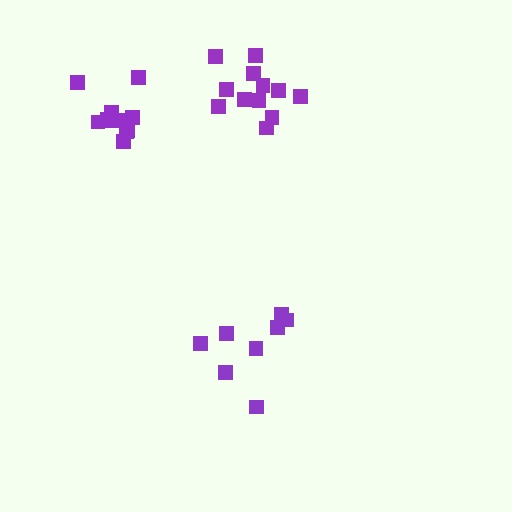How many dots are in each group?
Group 1: 8 dots, Group 2: 12 dots, Group 3: 11 dots (31 total).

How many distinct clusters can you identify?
There are 3 distinct clusters.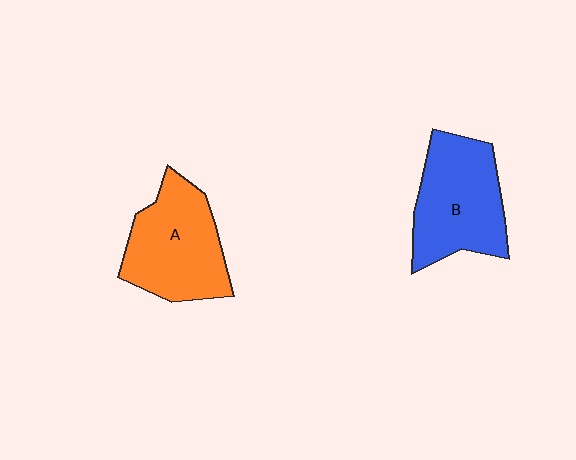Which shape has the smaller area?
Shape A (orange).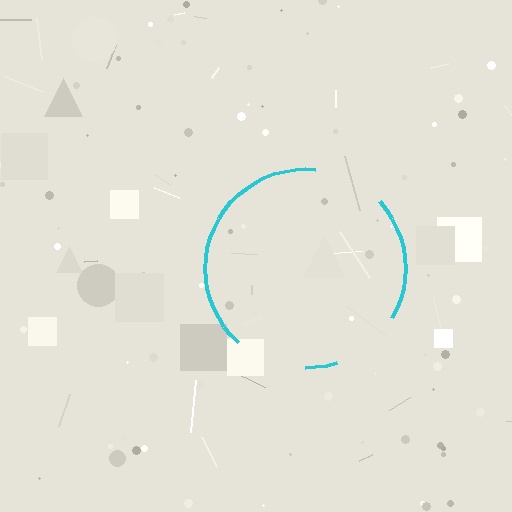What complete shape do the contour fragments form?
The contour fragments form a circle.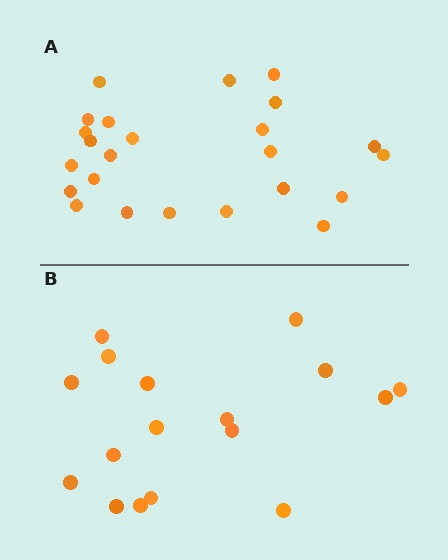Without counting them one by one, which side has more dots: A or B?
Region A (the top region) has more dots.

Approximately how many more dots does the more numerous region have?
Region A has roughly 8 or so more dots than region B.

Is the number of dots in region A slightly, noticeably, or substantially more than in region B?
Region A has noticeably more, but not dramatically so. The ratio is roughly 1.4 to 1.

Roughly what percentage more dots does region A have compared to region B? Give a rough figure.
About 40% more.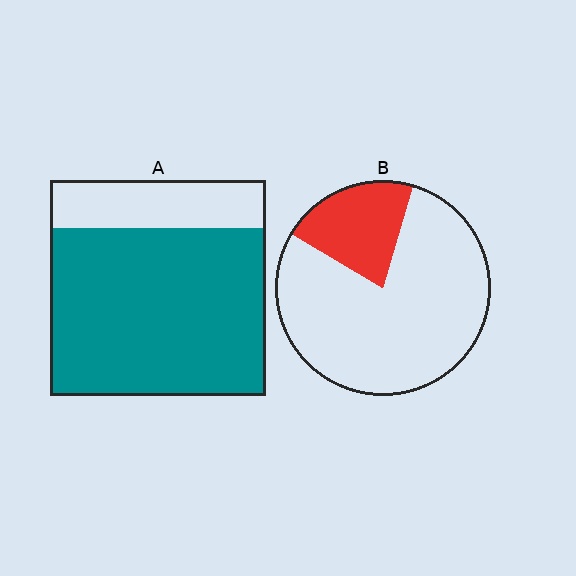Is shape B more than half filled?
No.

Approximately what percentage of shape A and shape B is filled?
A is approximately 80% and B is approximately 20%.